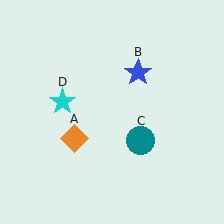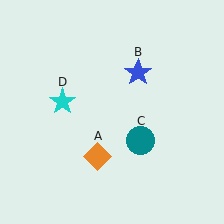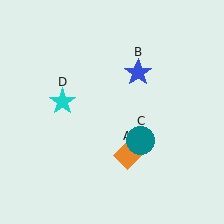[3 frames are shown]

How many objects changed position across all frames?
1 object changed position: orange diamond (object A).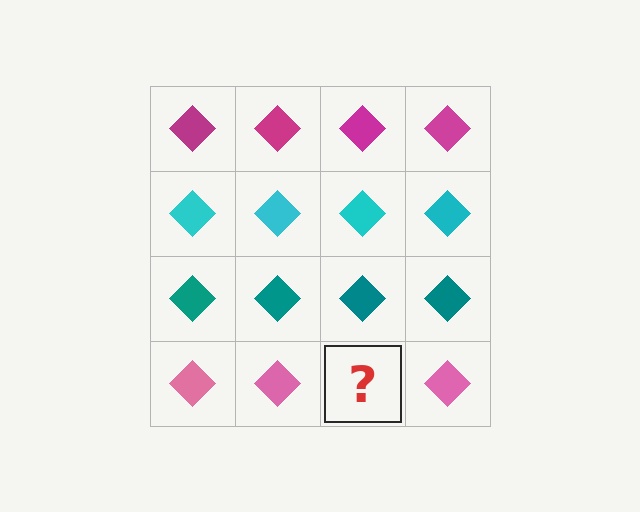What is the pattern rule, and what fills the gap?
The rule is that each row has a consistent color. The gap should be filled with a pink diamond.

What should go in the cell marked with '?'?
The missing cell should contain a pink diamond.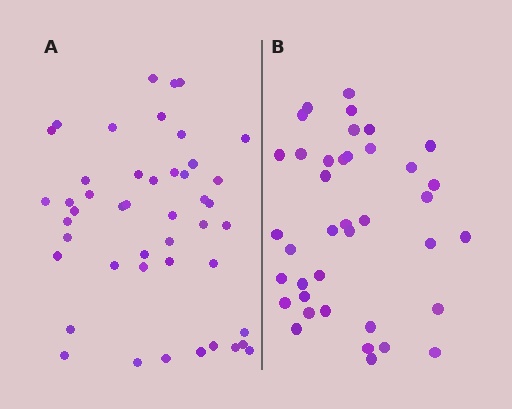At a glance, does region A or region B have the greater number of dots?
Region A (the left region) has more dots.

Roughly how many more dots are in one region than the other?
Region A has roughly 8 or so more dots than region B.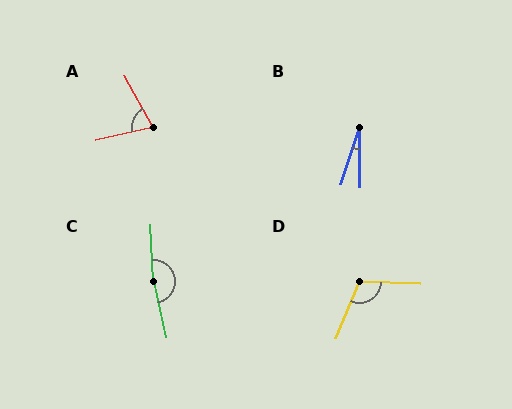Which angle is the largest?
C, at approximately 170 degrees.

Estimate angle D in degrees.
Approximately 111 degrees.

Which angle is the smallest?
B, at approximately 18 degrees.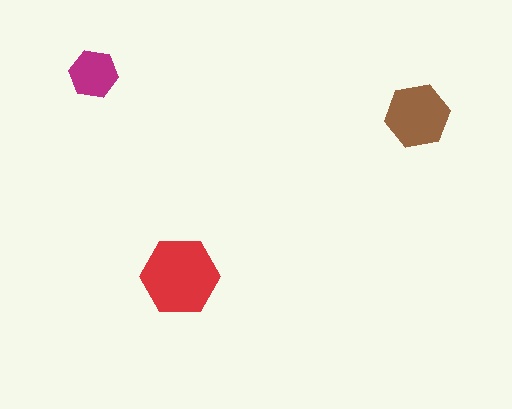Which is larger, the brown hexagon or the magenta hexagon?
The brown one.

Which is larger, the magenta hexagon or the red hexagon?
The red one.